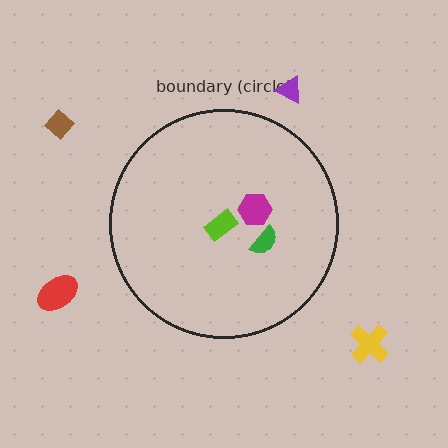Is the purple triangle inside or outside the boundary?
Outside.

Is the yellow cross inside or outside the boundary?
Outside.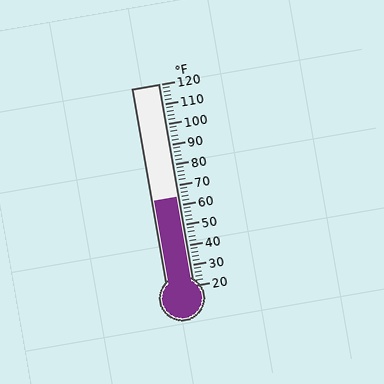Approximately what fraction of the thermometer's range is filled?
The thermometer is filled to approximately 45% of its range.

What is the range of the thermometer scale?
The thermometer scale ranges from 20°F to 120°F.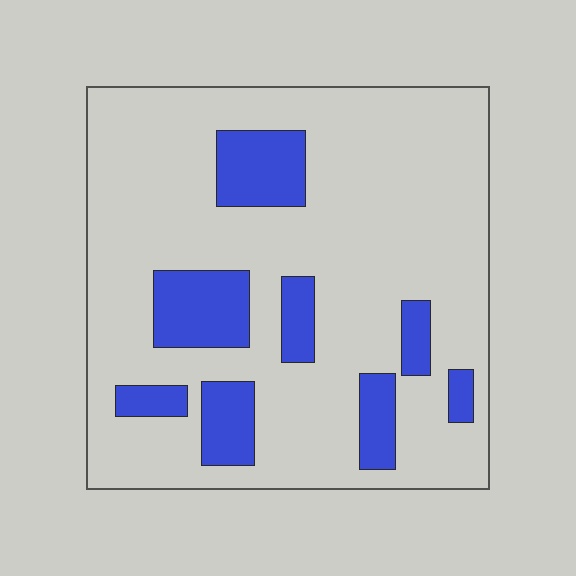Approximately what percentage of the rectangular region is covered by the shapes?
Approximately 20%.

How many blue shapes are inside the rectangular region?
8.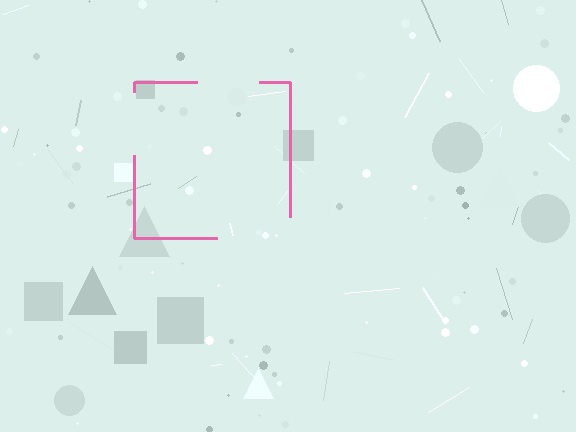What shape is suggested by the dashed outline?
The dashed outline suggests a square.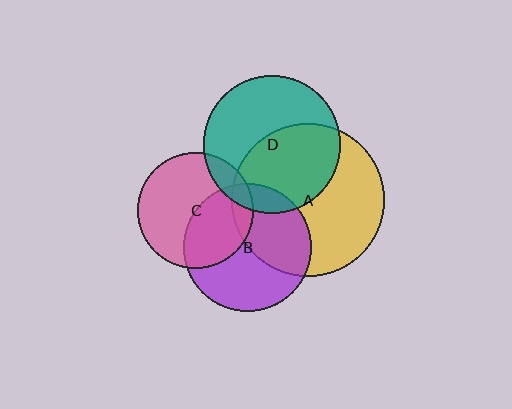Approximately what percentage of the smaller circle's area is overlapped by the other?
Approximately 40%.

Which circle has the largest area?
Circle A (yellow).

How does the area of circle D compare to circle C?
Approximately 1.4 times.